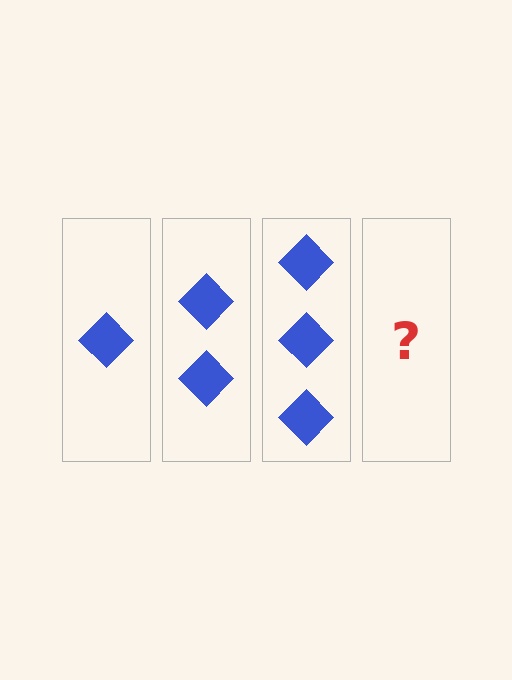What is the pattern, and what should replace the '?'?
The pattern is that each step adds one more diamond. The '?' should be 4 diamonds.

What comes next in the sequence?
The next element should be 4 diamonds.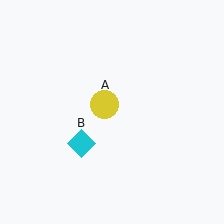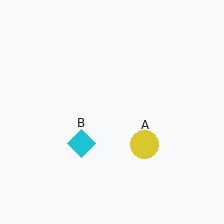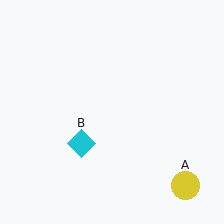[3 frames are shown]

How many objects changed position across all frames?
1 object changed position: yellow circle (object A).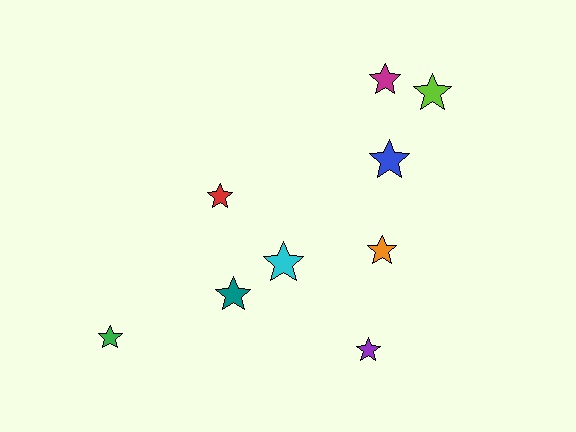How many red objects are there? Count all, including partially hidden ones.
There is 1 red object.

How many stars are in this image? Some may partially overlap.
There are 9 stars.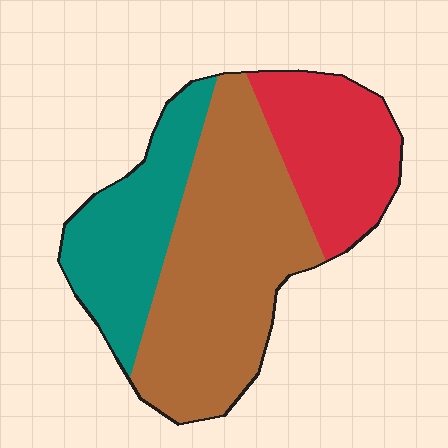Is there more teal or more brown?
Brown.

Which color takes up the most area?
Brown, at roughly 50%.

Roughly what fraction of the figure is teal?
Teal takes up about one quarter (1/4) of the figure.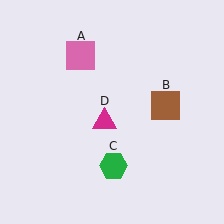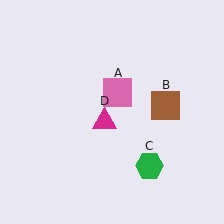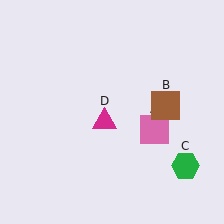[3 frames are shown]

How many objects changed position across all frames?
2 objects changed position: pink square (object A), green hexagon (object C).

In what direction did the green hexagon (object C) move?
The green hexagon (object C) moved right.